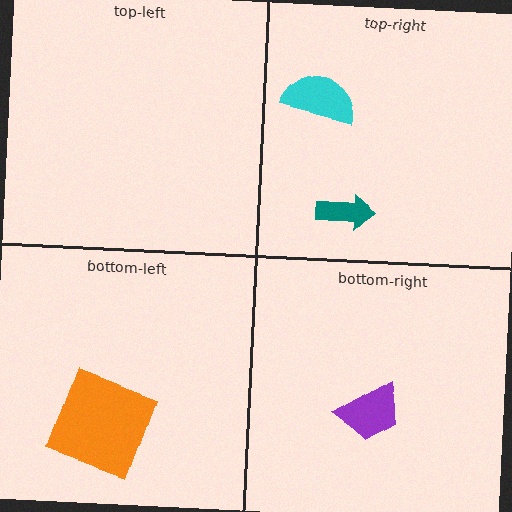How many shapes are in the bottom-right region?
1.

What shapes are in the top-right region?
The teal arrow, the cyan semicircle.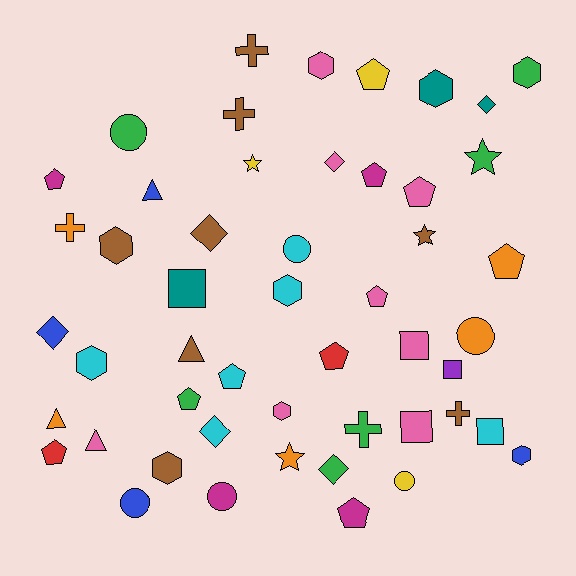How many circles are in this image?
There are 6 circles.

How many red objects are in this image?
There are 2 red objects.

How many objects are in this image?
There are 50 objects.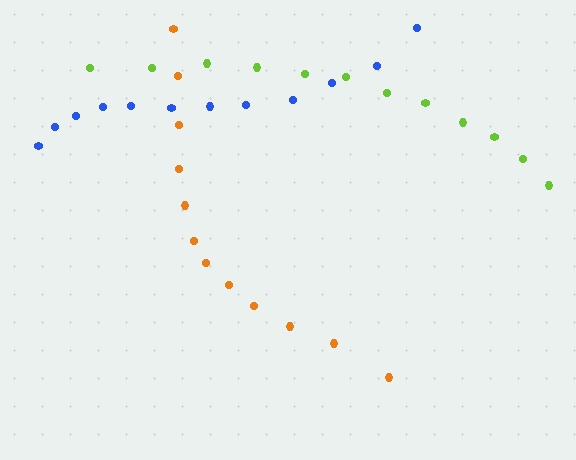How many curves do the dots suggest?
There are 3 distinct paths.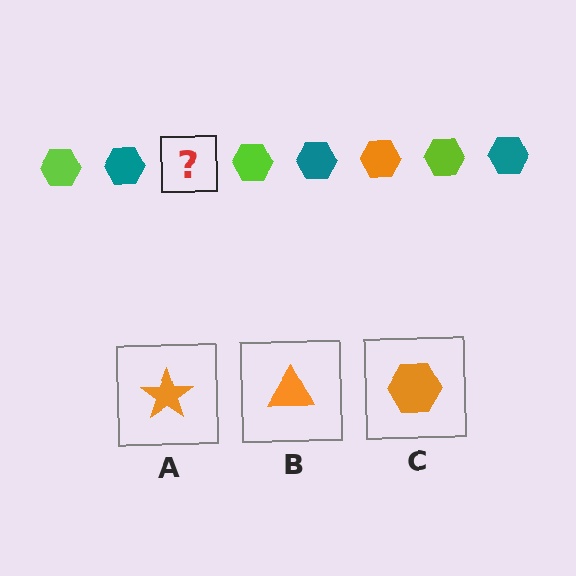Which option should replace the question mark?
Option C.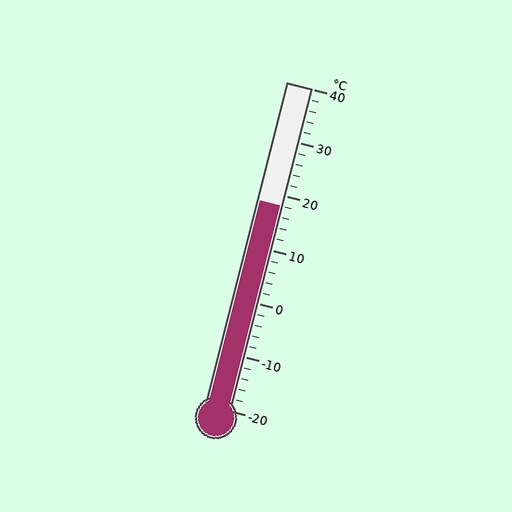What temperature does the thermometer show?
The thermometer shows approximately 18°C.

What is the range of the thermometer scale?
The thermometer scale ranges from -20°C to 40°C.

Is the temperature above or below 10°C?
The temperature is above 10°C.